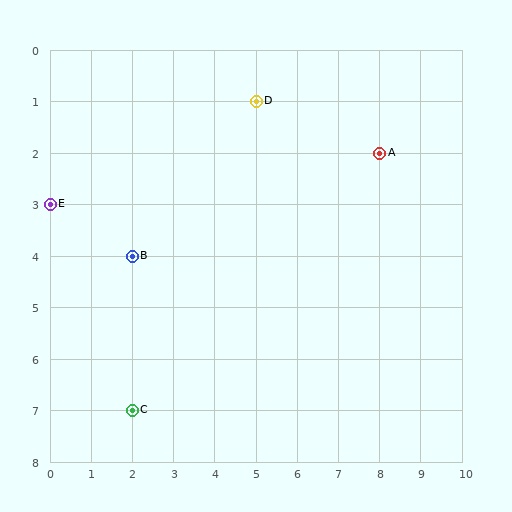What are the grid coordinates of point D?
Point D is at grid coordinates (5, 1).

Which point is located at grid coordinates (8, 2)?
Point A is at (8, 2).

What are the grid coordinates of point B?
Point B is at grid coordinates (2, 4).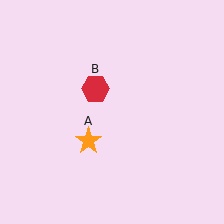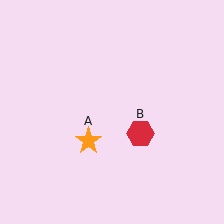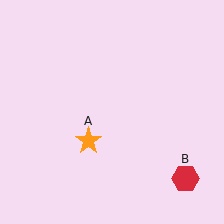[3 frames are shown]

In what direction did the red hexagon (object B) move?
The red hexagon (object B) moved down and to the right.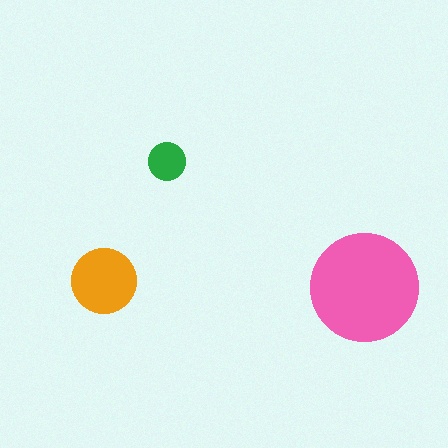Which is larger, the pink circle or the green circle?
The pink one.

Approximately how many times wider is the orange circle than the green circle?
About 2 times wider.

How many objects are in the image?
There are 3 objects in the image.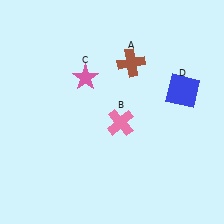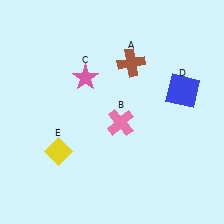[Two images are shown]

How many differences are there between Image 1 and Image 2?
There is 1 difference between the two images.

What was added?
A yellow diamond (E) was added in Image 2.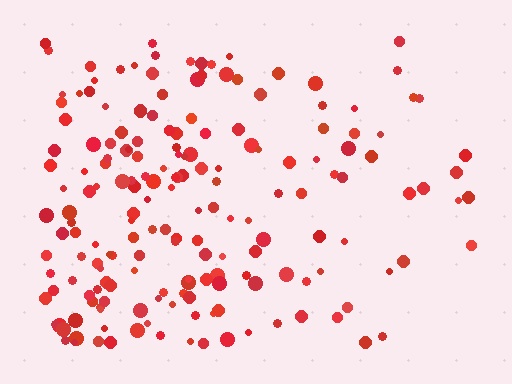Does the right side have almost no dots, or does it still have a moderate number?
Still a moderate number, just noticeably fewer than the left.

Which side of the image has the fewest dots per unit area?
The right.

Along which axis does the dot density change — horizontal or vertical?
Horizontal.